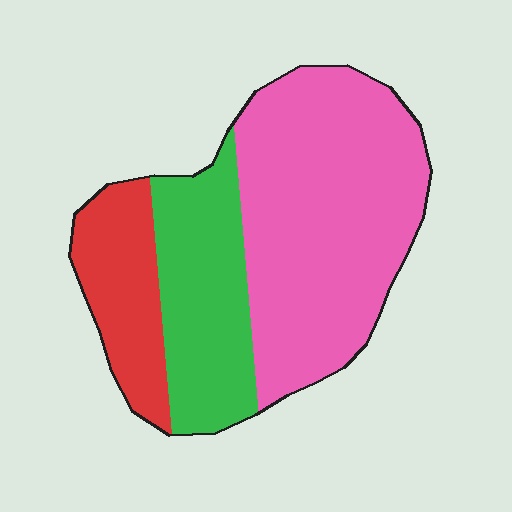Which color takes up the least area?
Red, at roughly 20%.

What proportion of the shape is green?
Green takes up about one quarter (1/4) of the shape.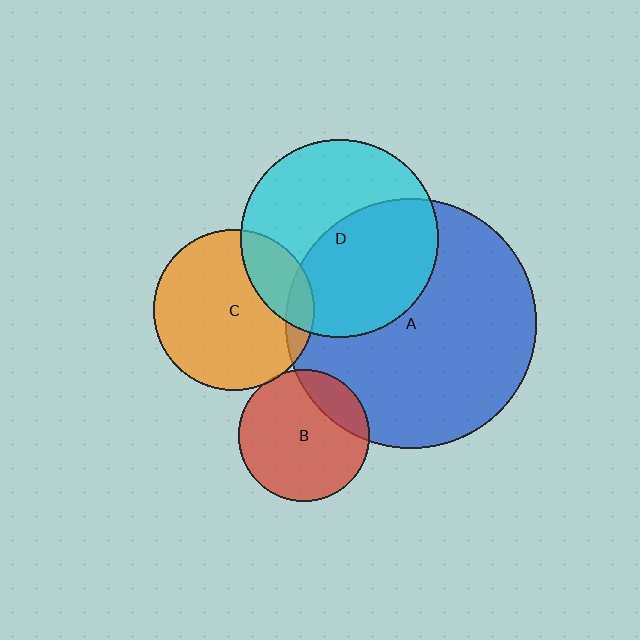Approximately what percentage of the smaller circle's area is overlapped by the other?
Approximately 20%.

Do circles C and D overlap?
Yes.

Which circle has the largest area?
Circle A (blue).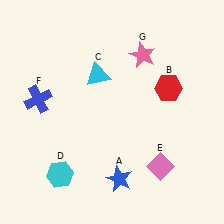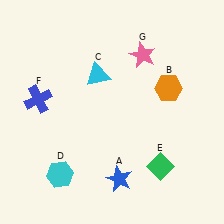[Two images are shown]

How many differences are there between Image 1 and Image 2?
There are 2 differences between the two images.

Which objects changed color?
B changed from red to orange. E changed from pink to green.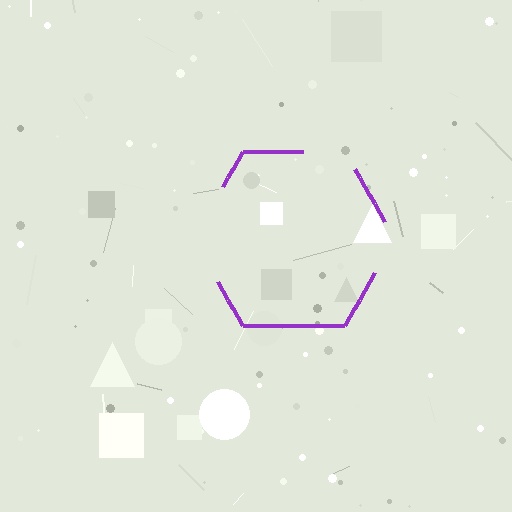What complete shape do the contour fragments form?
The contour fragments form a hexagon.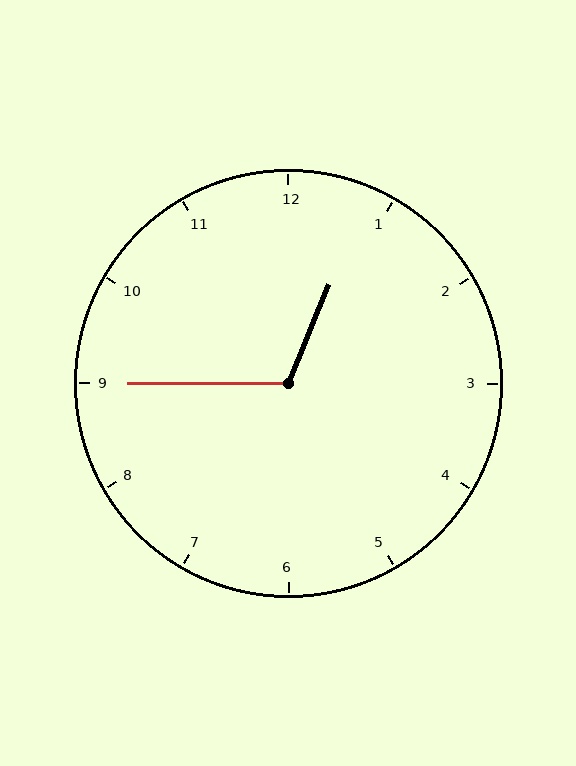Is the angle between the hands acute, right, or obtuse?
It is obtuse.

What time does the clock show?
12:45.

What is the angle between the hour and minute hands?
Approximately 112 degrees.